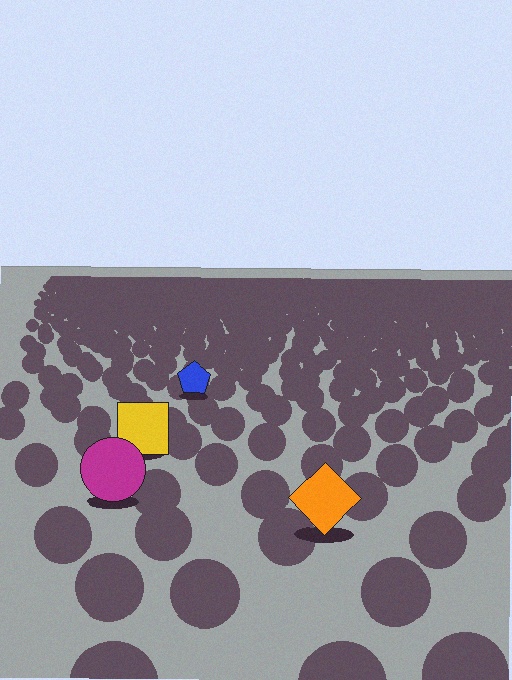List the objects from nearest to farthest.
From nearest to farthest: the orange diamond, the magenta circle, the yellow square, the blue pentagon.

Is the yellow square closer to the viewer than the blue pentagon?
Yes. The yellow square is closer — you can tell from the texture gradient: the ground texture is coarser near it.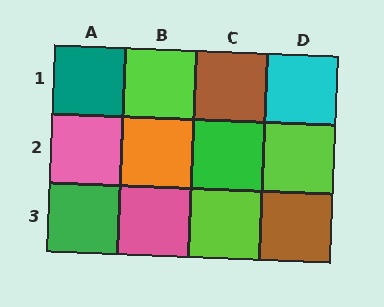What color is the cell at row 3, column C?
Lime.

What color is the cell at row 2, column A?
Pink.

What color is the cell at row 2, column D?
Lime.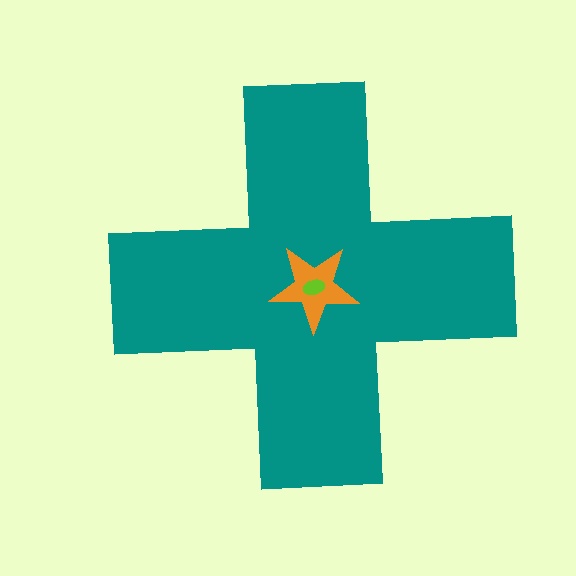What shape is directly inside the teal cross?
The orange star.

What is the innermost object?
The lime ellipse.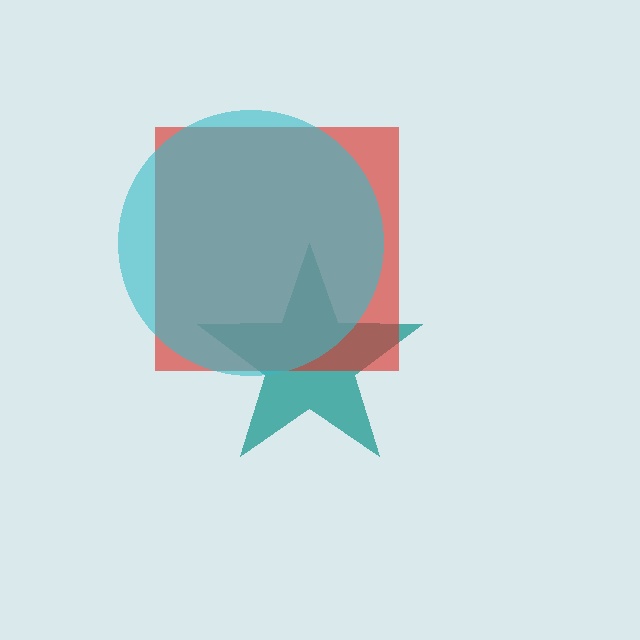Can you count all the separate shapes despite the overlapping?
Yes, there are 3 separate shapes.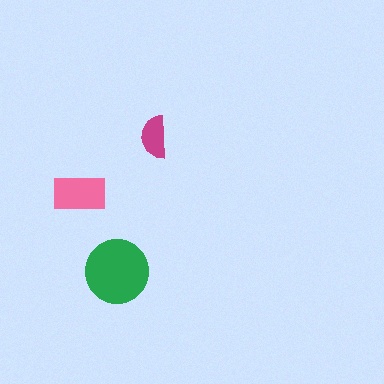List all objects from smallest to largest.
The magenta semicircle, the pink rectangle, the green circle.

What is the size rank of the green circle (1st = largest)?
1st.